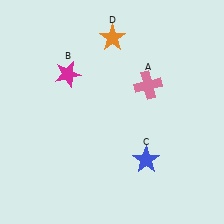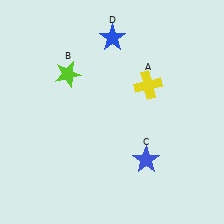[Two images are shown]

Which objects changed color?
A changed from pink to yellow. B changed from magenta to lime. D changed from orange to blue.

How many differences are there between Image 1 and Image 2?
There are 3 differences between the two images.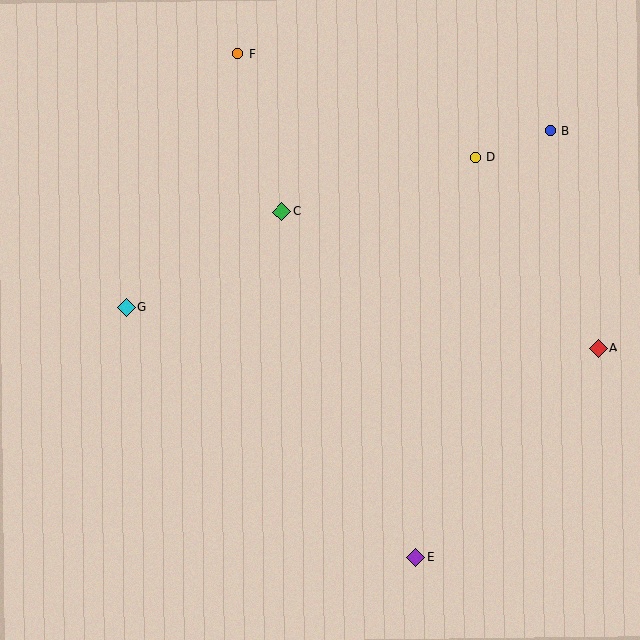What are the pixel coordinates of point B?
Point B is at (550, 131).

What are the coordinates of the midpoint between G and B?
The midpoint between G and B is at (338, 219).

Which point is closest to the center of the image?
Point C at (281, 212) is closest to the center.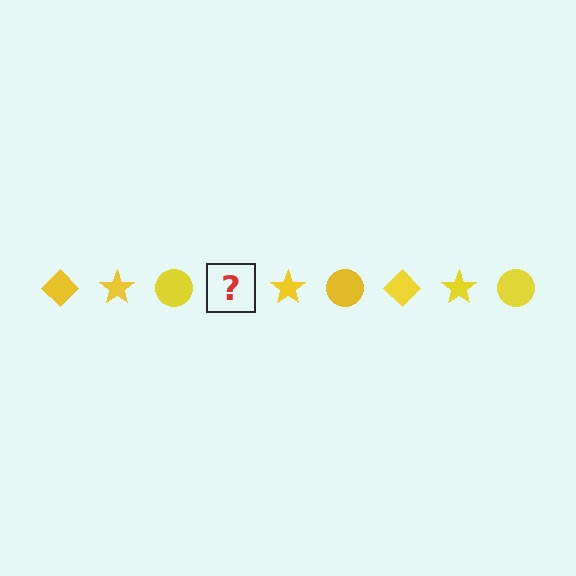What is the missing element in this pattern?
The missing element is a yellow diamond.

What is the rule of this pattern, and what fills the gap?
The rule is that the pattern cycles through diamond, star, circle shapes in yellow. The gap should be filled with a yellow diamond.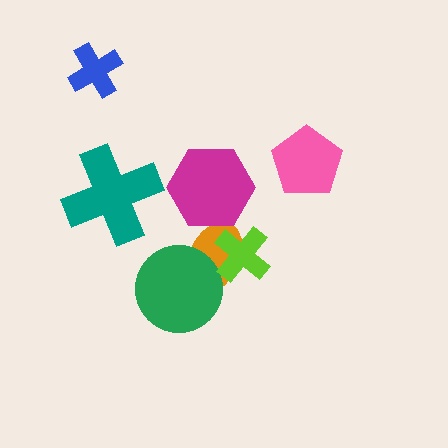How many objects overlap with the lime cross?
1 object overlaps with the lime cross.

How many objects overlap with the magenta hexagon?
1 object overlaps with the magenta hexagon.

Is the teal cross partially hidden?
No, no other shape covers it.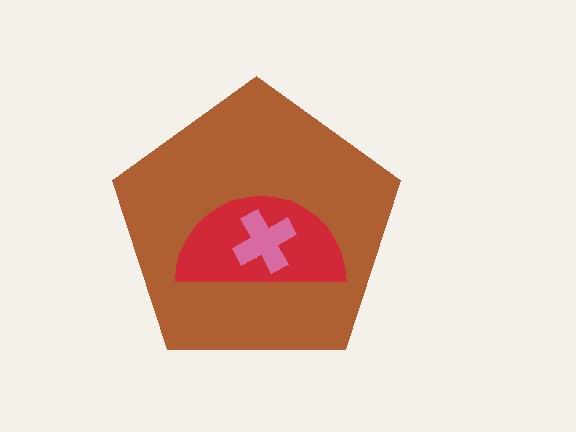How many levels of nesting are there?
3.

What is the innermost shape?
The pink cross.